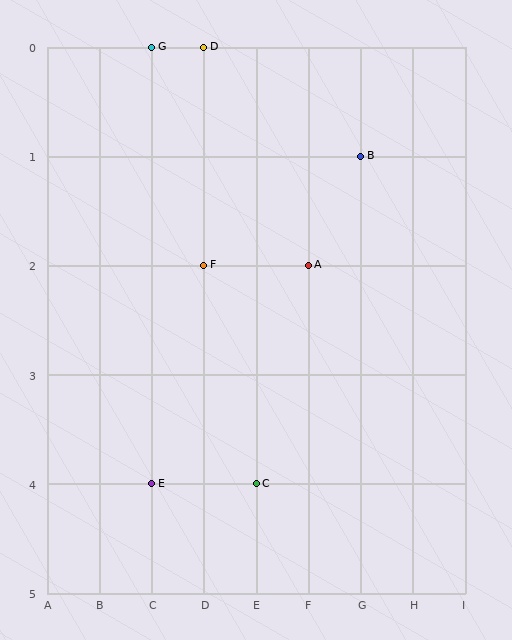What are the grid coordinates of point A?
Point A is at grid coordinates (F, 2).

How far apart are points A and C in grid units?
Points A and C are 1 column and 2 rows apart (about 2.2 grid units diagonally).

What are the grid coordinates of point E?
Point E is at grid coordinates (C, 4).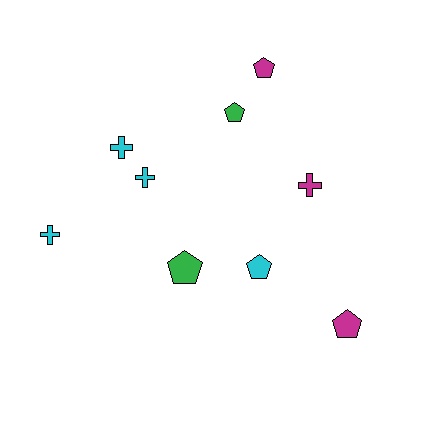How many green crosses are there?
There are no green crosses.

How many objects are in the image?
There are 9 objects.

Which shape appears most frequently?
Pentagon, with 5 objects.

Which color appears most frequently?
Cyan, with 4 objects.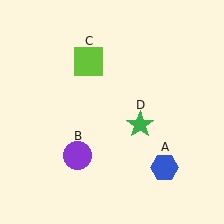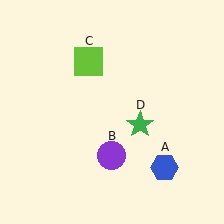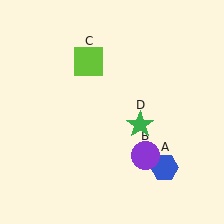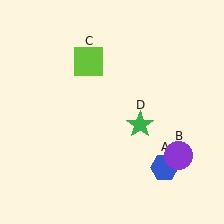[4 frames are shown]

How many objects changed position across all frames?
1 object changed position: purple circle (object B).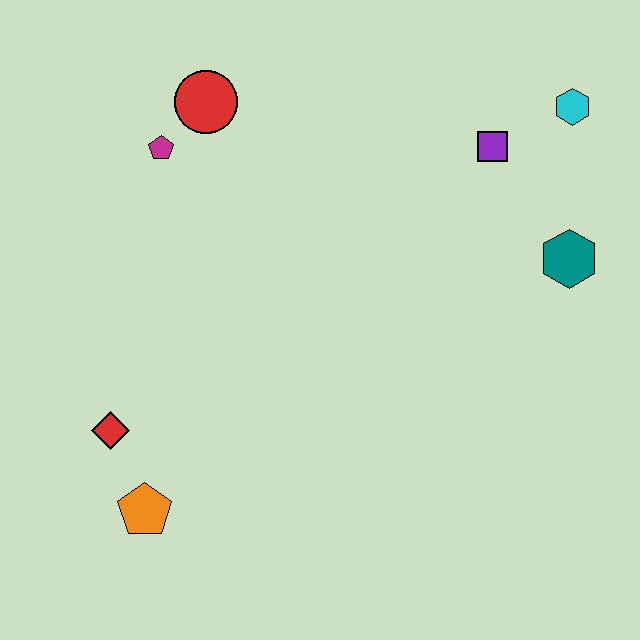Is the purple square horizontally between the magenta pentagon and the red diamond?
No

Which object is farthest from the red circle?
The orange pentagon is farthest from the red circle.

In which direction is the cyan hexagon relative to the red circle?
The cyan hexagon is to the right of the red circle.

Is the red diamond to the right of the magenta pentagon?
No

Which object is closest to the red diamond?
The orange pentagon is closest to the red diamond.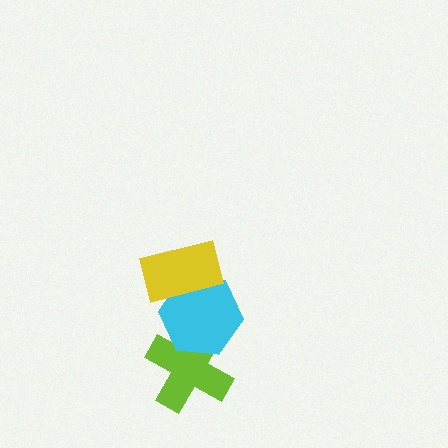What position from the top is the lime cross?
The lime cross is 3rd from the top.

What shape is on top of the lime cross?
The cyan hexagon is on top of the lime cross.